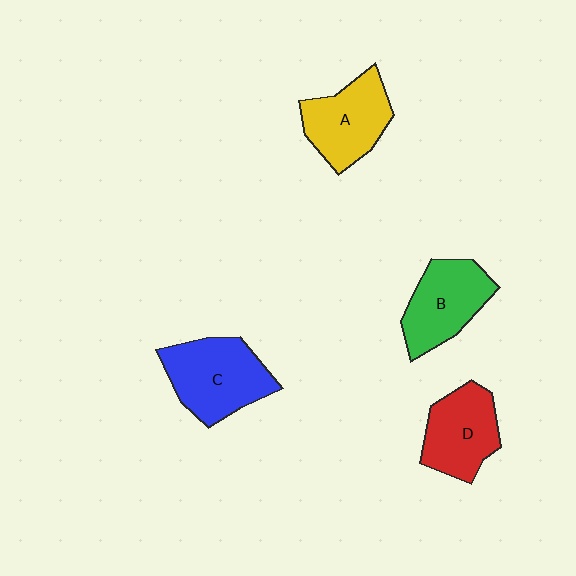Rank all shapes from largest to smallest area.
From largest to smallest: C (blue), B (green), A (yellow), D (red).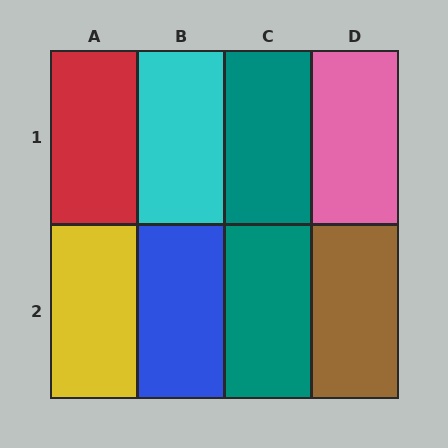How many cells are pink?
1 cell is pink.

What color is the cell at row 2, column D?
Brown.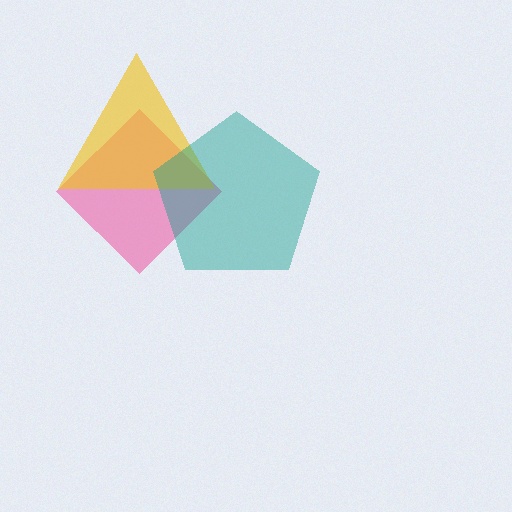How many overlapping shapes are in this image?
There are 3 overlapping shapes in the image.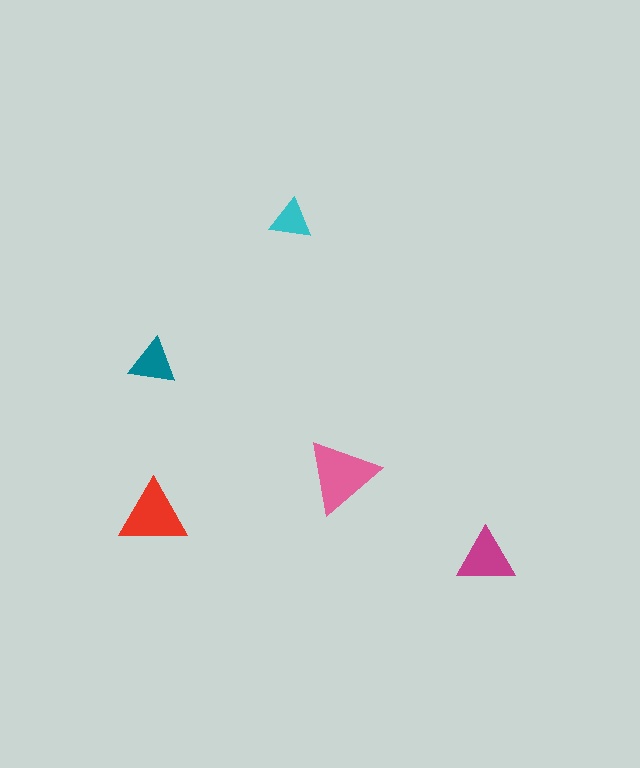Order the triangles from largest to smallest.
the pink one, the red one, the magenta one, the teal one, the cyan one.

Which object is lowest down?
The magenta triangle is bottommost.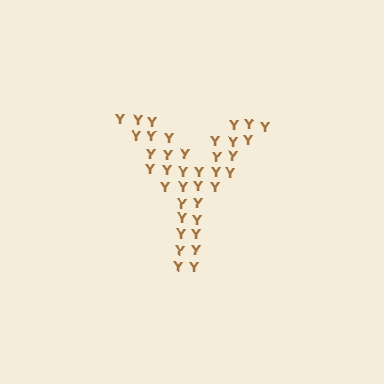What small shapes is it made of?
It is made of small letter Y's.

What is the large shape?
The large shape is the letter Y.